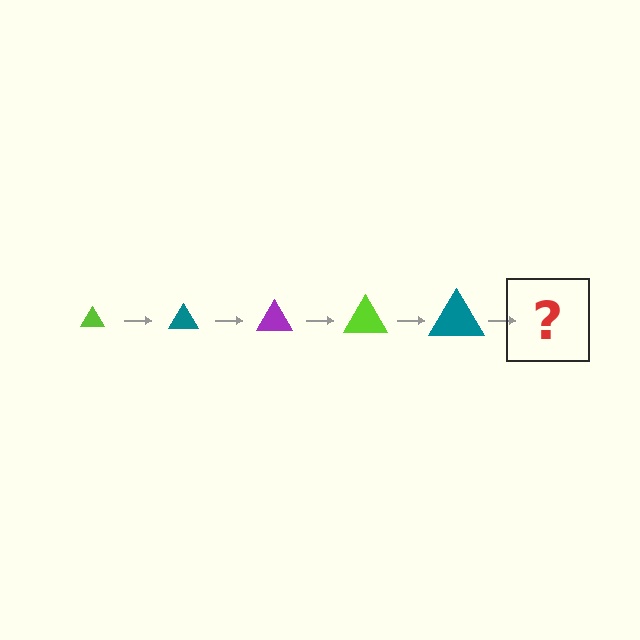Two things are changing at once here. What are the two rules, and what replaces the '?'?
The two rules are that the triangle grows larger each step and the color cycles through lime, teal, and purple. The '?' should be a purple triangle, larger than the previous one.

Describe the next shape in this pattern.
It should be a purple triangle, larger than the previous one.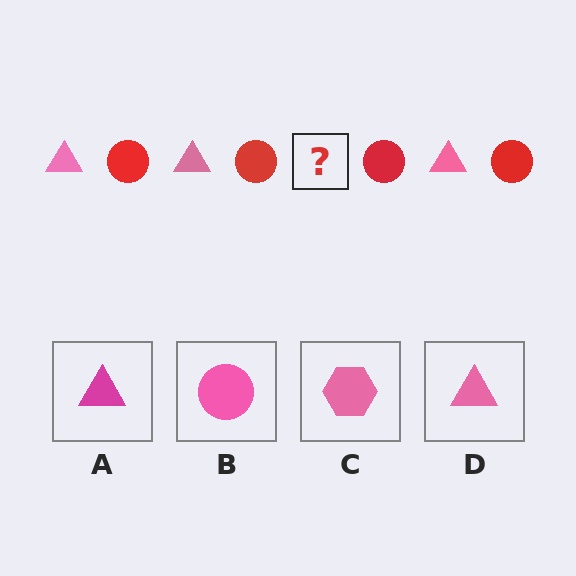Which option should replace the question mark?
Option D.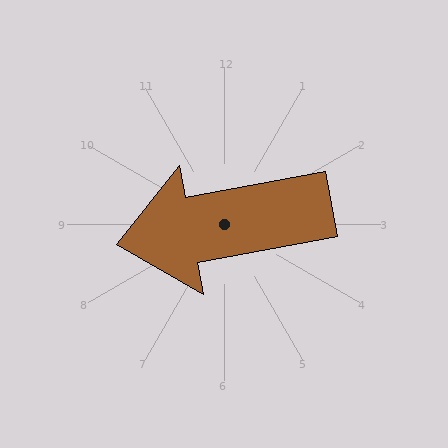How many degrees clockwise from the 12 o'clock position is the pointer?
Approximately 259 degrees.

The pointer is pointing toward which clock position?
Roughly 9 o'clock.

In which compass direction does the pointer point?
West.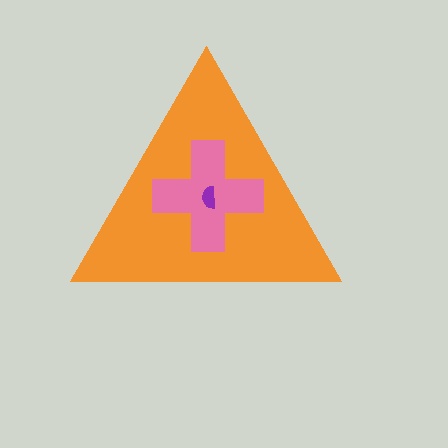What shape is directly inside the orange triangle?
The pink cross.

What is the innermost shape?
The purple semicircle.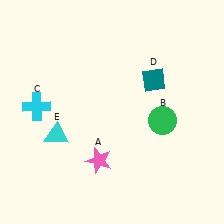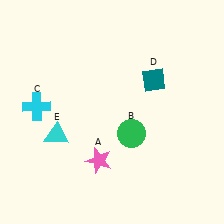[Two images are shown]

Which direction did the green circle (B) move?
The green circle (B) moved left.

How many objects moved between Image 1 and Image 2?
1 object moved between the two images.